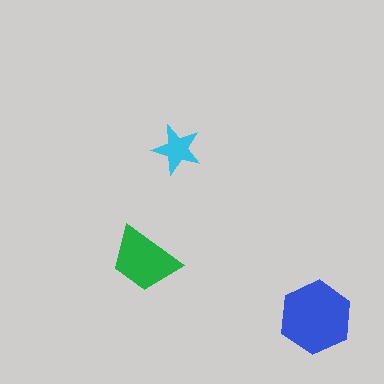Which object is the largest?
The blue hexagon.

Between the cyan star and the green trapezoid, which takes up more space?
The green trapezoid.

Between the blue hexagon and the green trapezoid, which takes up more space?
The blue hexagon.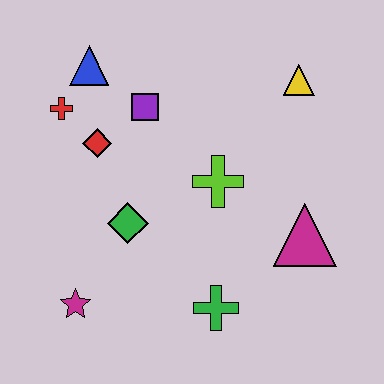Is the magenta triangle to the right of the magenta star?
Yes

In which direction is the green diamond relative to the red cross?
The green diamond is below the red cross.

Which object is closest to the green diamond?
The red diamond is closest to the green diamond.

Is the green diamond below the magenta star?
No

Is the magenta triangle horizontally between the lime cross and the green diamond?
No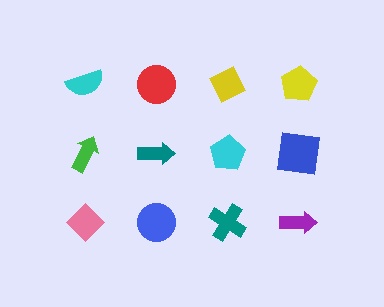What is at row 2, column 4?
A blue square.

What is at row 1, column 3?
A yellow diamond.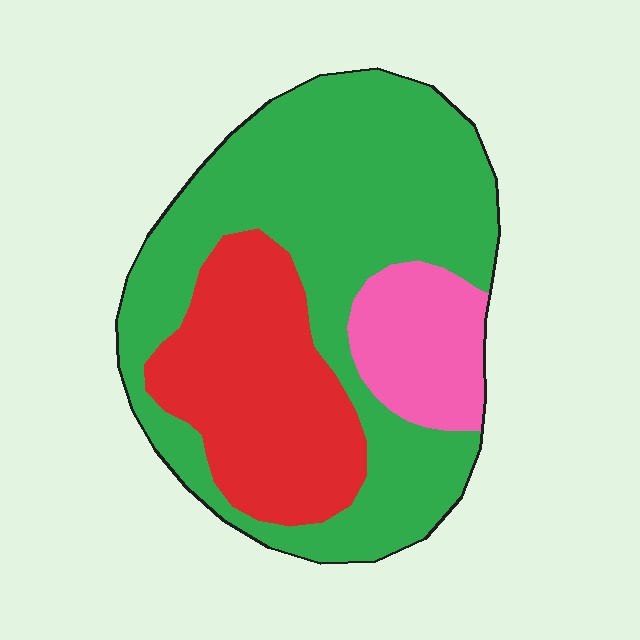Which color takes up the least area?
Pink, at roughly 15%.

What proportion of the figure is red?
Red takes up between a sixth and a third of the figure.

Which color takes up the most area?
Green, at roughly 60%.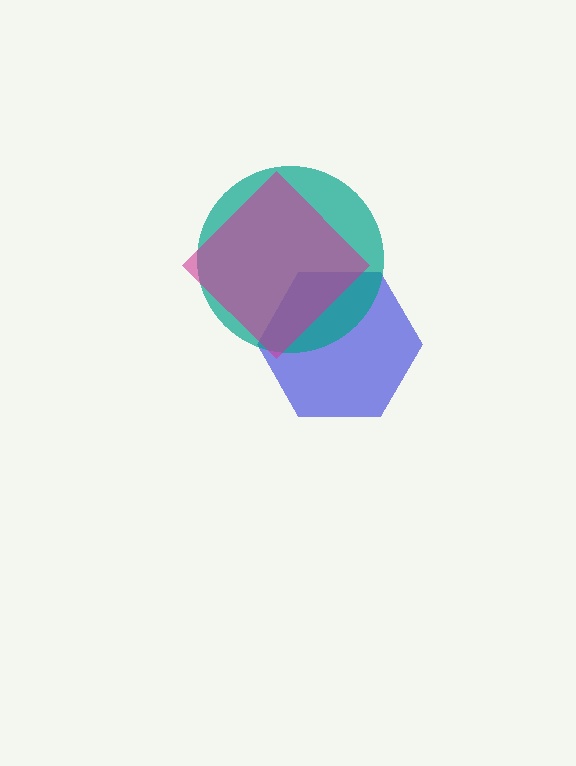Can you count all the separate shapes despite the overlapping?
Yes, there are 3 separate shapes.